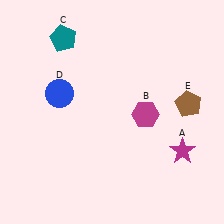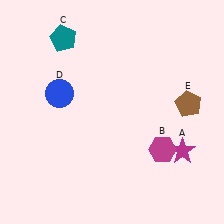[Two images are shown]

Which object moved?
The magenta hexagon (B) moved down.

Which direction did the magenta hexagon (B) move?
The magenta hexagon (B) moved down.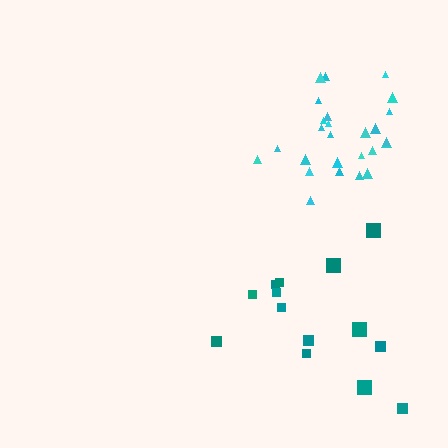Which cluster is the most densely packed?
Cyan.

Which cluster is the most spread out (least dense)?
Teal.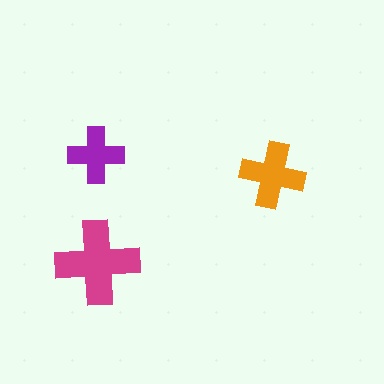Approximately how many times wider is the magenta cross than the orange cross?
About 1.5 times wider.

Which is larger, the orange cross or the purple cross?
The orange one.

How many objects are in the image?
There are 3 objects in the image.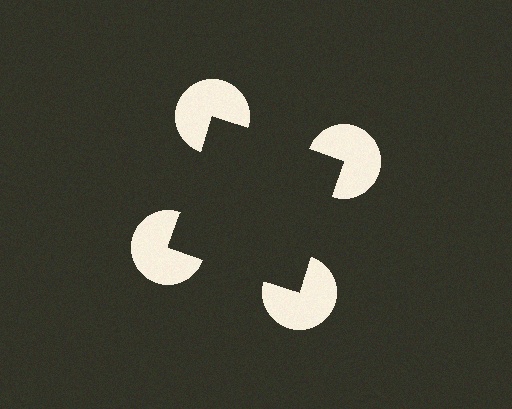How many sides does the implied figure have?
4 sides.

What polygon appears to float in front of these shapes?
An illusory square — its edges are inferred from the aligned wedge cuts in the pac-man discs, not physically drawn.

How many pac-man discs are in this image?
There are 4 — one at each vertex of the illusory square.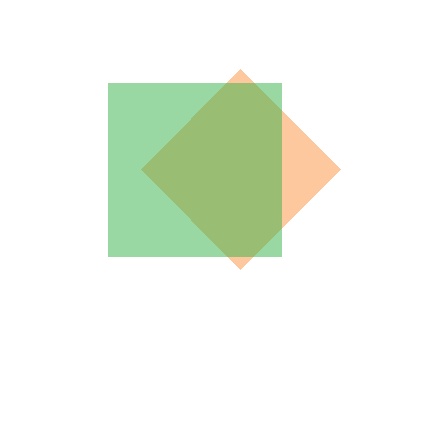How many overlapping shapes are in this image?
There are 2 overlapping shapes in the image.